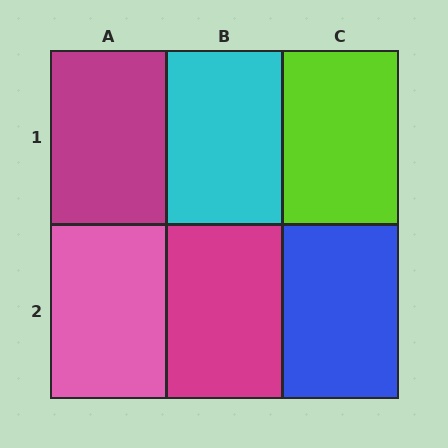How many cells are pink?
1 cell is pink.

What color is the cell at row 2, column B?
Magenta.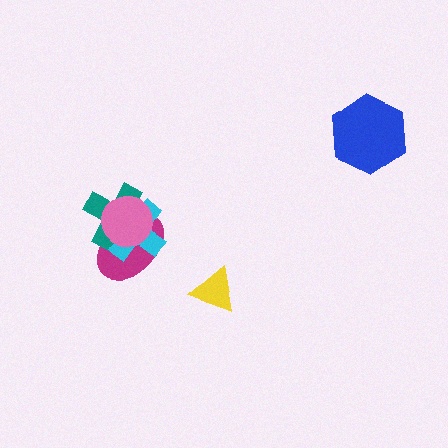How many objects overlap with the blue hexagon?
0 objects overlap with the blue hexagon.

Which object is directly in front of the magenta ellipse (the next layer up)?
The teal cross is directly in front of the magenta ellipse.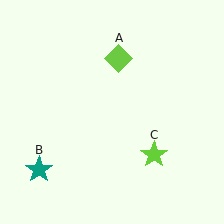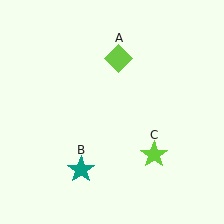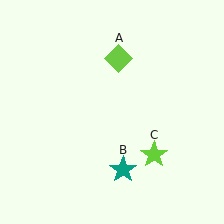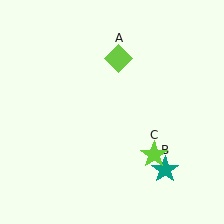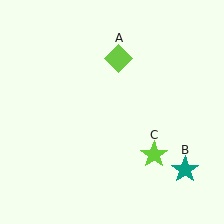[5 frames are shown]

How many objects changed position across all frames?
1 object changed position: teal star (object B).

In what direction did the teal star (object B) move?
The teal star (object B) moved right.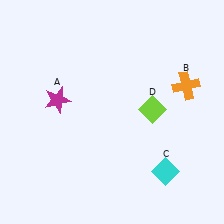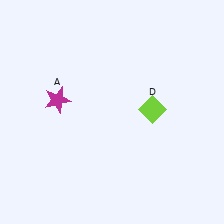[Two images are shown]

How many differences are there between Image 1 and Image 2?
There are 2 differences between the two images.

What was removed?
The orange cross (B), the cyan diamond (C) were removed in Image 2.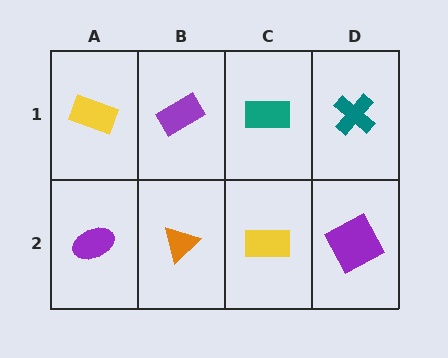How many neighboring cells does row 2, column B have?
3.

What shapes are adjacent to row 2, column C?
A teal rectangle (row 1, column C), an orange triangle (row 2, column B), a purple square (row 2, column D).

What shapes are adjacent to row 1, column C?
A yellow rectangle (row 2, column C), a purple rectangle (row 1, column B), a teal cross (row 1, column D).